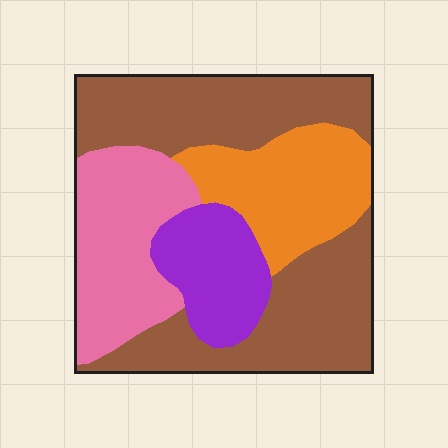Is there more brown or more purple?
Brown.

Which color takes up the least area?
Purple, at roughly 15%.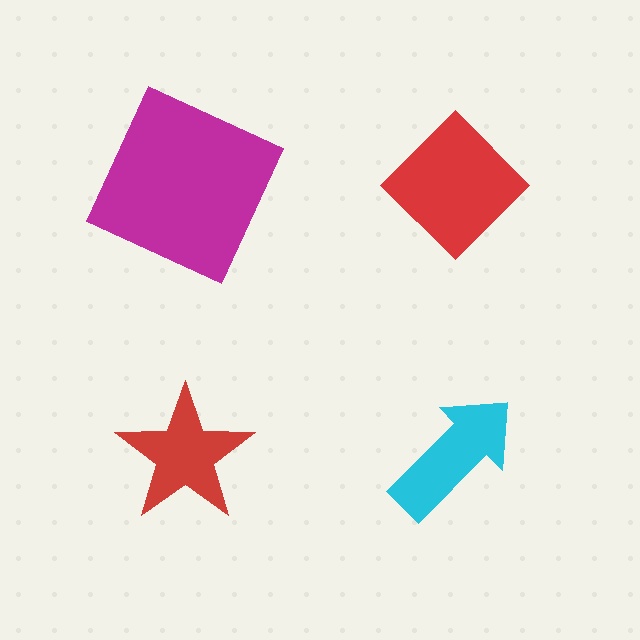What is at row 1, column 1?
A magenta square.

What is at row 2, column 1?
A red star.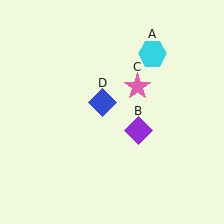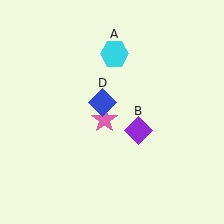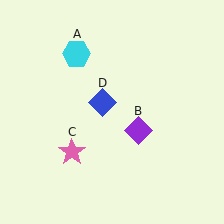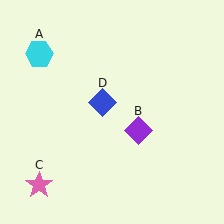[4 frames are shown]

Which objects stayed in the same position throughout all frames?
Purple diamond (object B) and blue diamond (object D) remained stationary.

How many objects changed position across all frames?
2 objects changed position: cyan hexagon (object A), pink star (object C).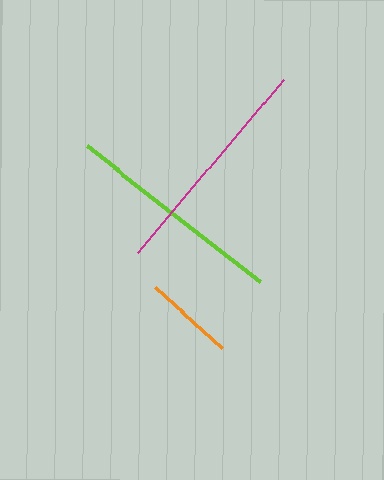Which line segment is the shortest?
The orange line is the shortest at approximately 91 pixels.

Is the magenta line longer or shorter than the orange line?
The magenta line is longer than the orange line.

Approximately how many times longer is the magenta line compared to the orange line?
The magenta line is approximately 2.5 times the length of the orange line.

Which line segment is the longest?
The magenta line is the longest at approximately 226 pixels.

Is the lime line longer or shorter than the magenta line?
The magenta line is longer than the lime line.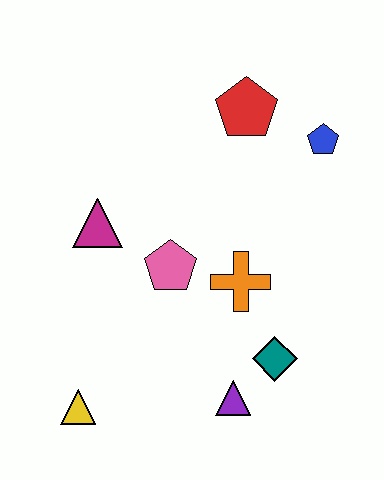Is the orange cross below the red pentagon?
Yes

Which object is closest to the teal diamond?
The purple triangle is closest to the teal diamond.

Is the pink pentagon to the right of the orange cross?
No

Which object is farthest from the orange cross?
The yellow triangle is farthest from the orange cross.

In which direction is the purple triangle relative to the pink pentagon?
The purple triangle is below the pink pentagon.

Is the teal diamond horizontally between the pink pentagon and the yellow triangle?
No